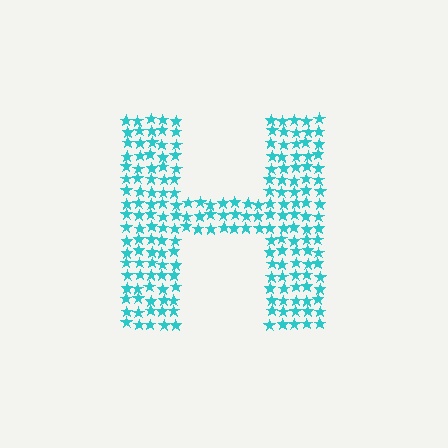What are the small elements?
The small elements are stars.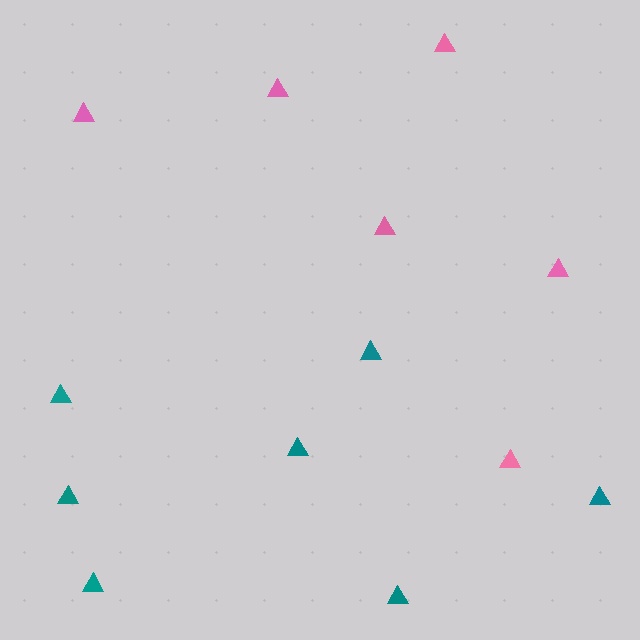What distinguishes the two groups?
There are 2 groups: one group of teal triangles (7) and one group of pink triangles (6).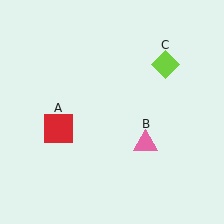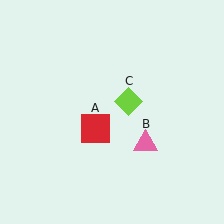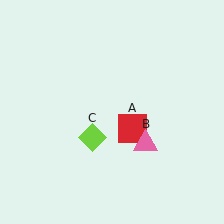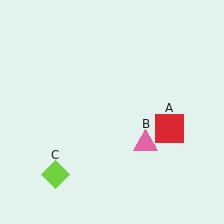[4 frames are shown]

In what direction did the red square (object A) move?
The red square (object A) moved right.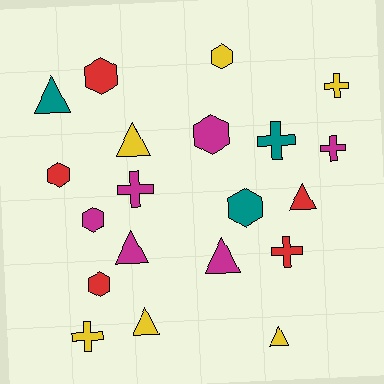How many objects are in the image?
There are 20 objects.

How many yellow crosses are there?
There are 2 yellow crosses.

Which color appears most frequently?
Magenta, with 6 objects.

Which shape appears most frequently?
Triangle, with 7 objects.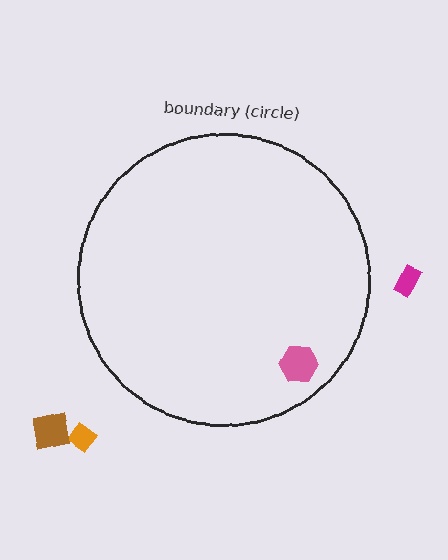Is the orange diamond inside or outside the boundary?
Outside.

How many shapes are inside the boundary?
1 inside, 3 outside.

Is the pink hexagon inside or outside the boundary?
Inside.